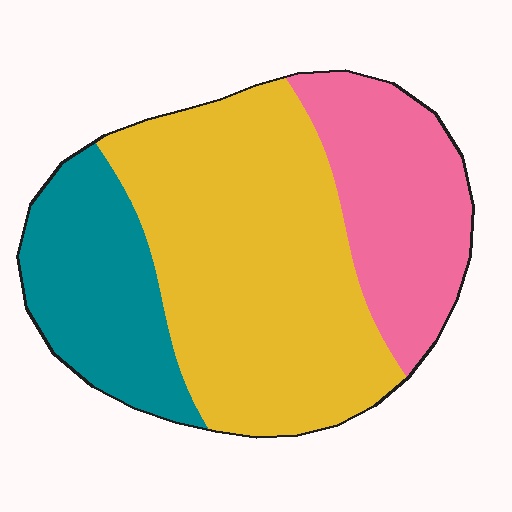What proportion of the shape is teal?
Teal takes up about one quarter (1/4) of the shape.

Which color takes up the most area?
Yellow, at roughly 55%.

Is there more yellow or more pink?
Yellow.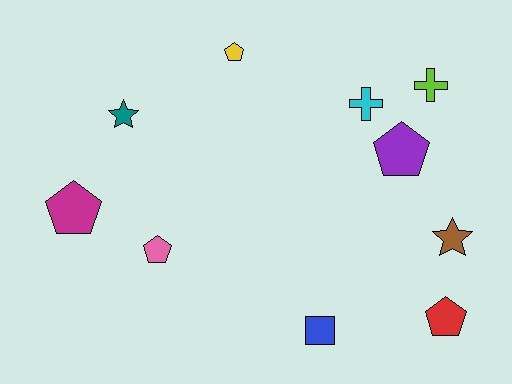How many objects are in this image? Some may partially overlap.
There are 10 objects.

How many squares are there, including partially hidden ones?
There is 1 square.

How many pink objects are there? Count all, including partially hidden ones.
There is 1 pink object.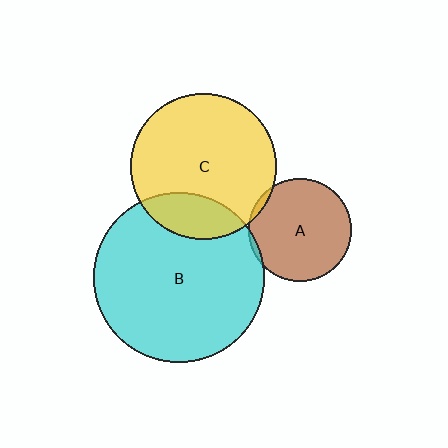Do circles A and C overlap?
Yes.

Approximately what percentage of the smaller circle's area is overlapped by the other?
Approximately 5%.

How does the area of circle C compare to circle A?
Approximately 2.0 times.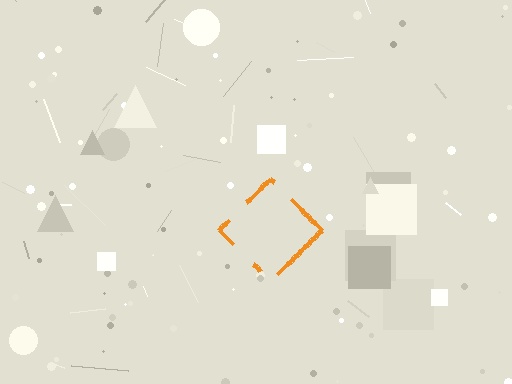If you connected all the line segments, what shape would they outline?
They would outline a diamond.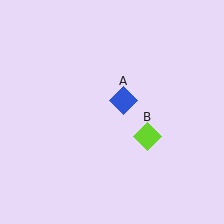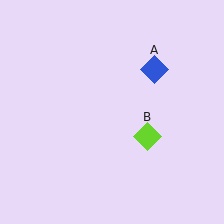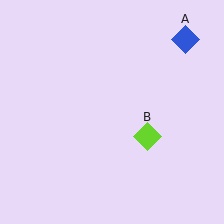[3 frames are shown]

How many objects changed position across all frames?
1 object changed position: blue diamond (object A).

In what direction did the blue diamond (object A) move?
The blue diamond (object A) moved up and to the right.